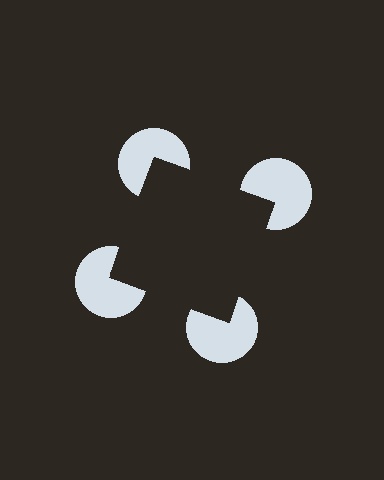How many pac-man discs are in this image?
There are 4 — one at each vertex of the illusory square.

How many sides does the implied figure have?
4 sides.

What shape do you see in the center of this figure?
An illusory square — its edges are inferred from the aligned wedge cuts in the pac-man discs, not physically drawn.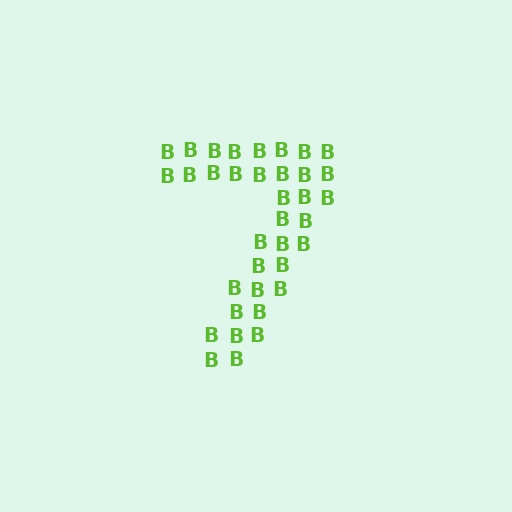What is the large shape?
The large shape is the digit 7.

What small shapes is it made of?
It is made of small letter B's.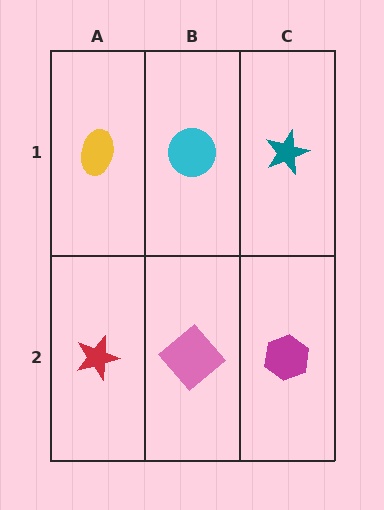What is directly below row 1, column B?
A pink diamond.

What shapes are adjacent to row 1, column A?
A red star (row 2, column A), a cyan circle (row 1, column B).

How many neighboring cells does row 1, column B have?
3.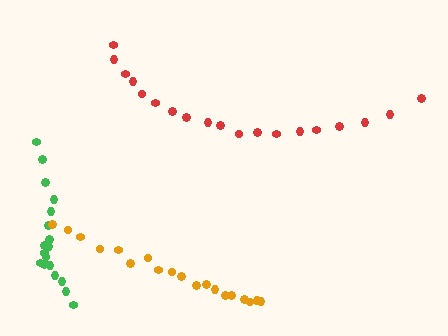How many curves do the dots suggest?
There are 3 distinct paths.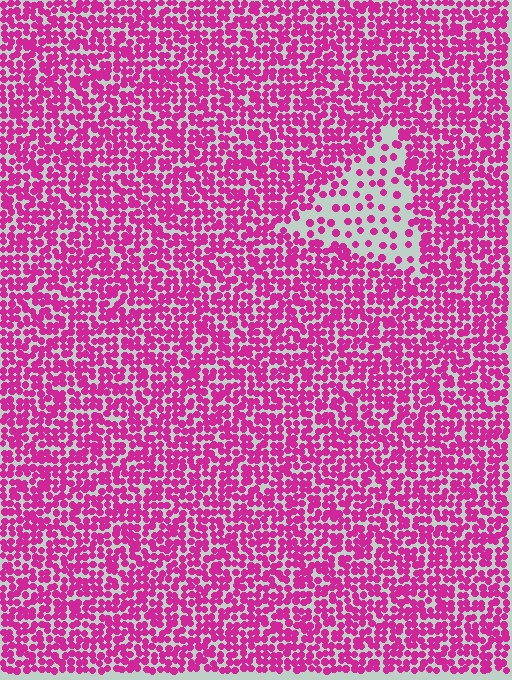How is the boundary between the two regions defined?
The boundary is defined by a change in element density (approximately 2.8x ratio). All elements are the same color, size, and shape.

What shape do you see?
I see a triangle.